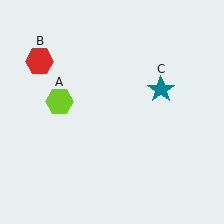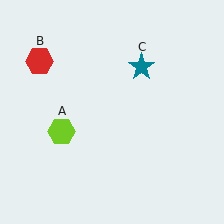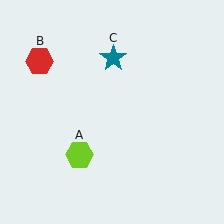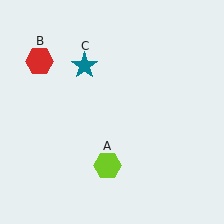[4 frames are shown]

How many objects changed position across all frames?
2 objects changed position: lime hexagon (object A), teal star (object C).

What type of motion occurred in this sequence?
The lime hexagon (object A), teal star (object C) rotated counterclockwise around the center of the scene.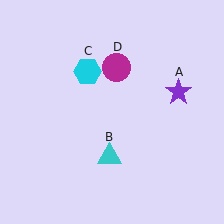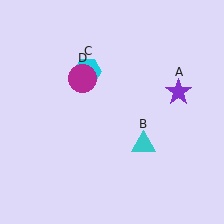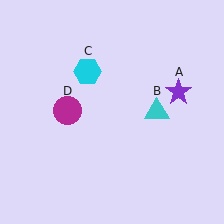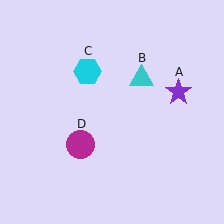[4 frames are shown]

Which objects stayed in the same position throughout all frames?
Purple star (object A) and cyan hexagon (object C) remained stationary.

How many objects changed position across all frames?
2 objects changed position: cyan triangle (object B), magenta circle (object D).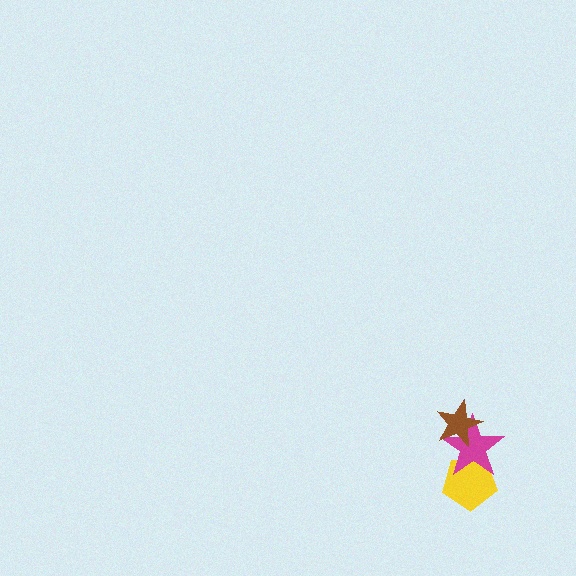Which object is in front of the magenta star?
The brown star is in front of the magenta star.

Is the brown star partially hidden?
No, no other shape covers it.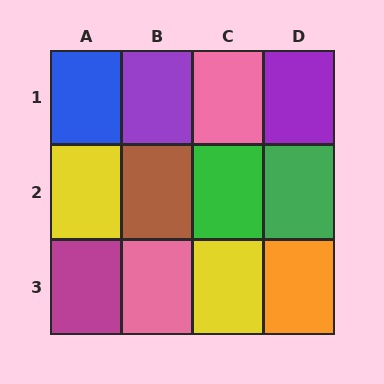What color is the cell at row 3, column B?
Pink.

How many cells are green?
2 cells are green.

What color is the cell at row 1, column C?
Pink.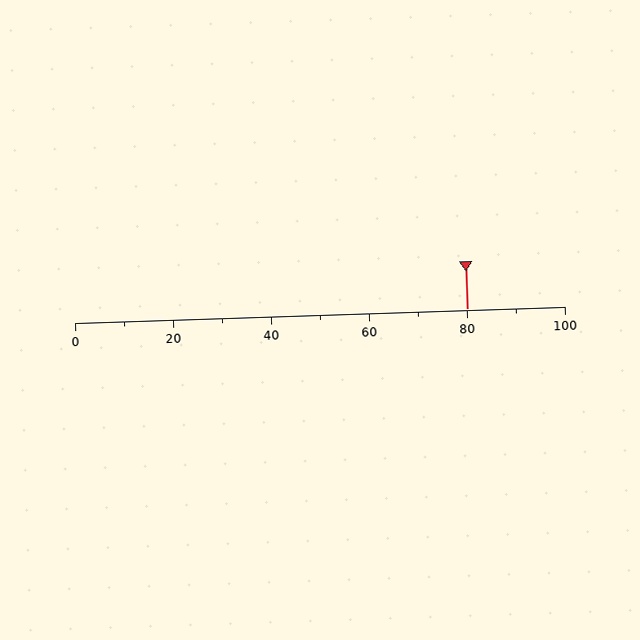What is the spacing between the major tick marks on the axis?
The major ticks are spaced 20 apart.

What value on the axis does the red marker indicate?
The marker indicates approximately 80.